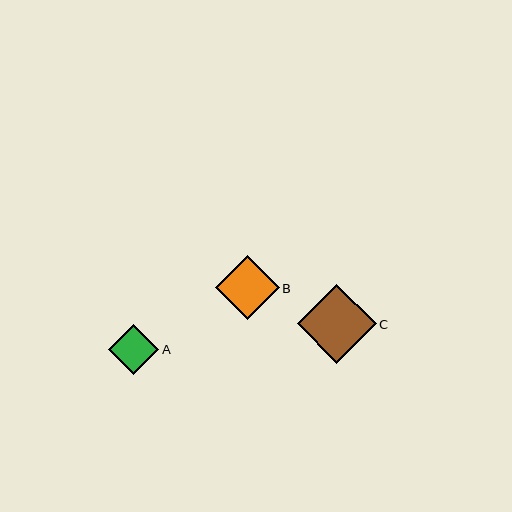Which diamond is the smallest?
Diamond A is the smallest with a size of approximately 50 pixels.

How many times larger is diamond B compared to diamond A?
Diamond B is approximately 1.3 times the size of diamond A.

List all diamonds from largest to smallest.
From largest to smallest: C, B, A.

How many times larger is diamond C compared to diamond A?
Diamond C is approximately 1.6 times the size of diamond A.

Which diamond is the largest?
Diamond C is the largest with a size of approximately 79 pixels.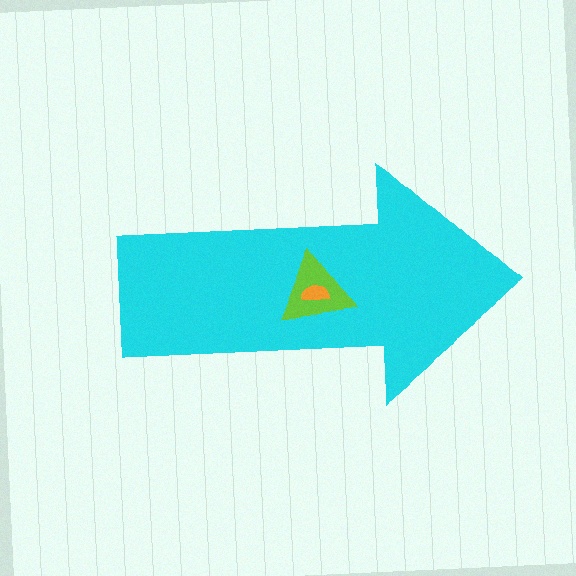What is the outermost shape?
The cyan arrow.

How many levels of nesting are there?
3.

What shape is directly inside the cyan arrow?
The lime triangle.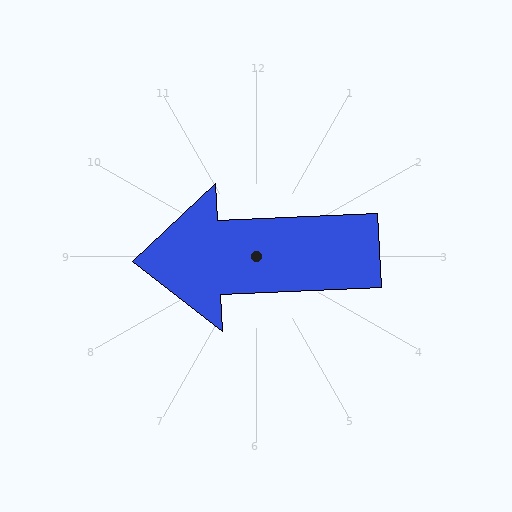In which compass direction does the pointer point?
West.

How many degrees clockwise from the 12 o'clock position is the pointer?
Approximately 267 degrees.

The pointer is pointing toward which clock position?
Roughly 9 o'clock.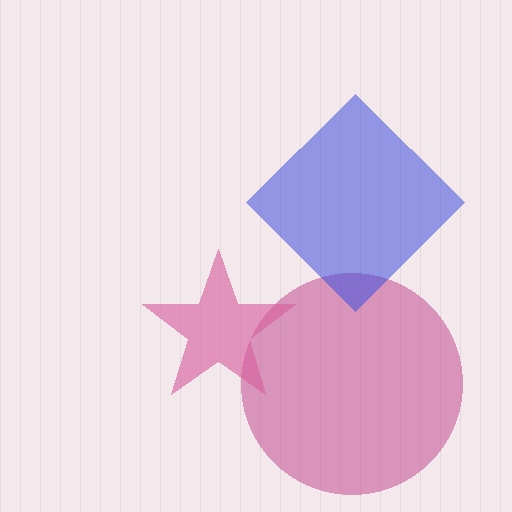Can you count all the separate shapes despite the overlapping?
Yes, there are 3 separate shapes.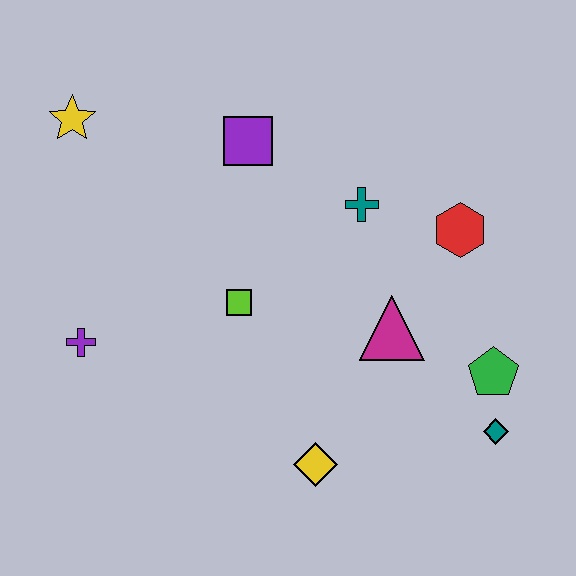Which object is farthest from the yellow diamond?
The yellow star is farthest from the yellow diamond.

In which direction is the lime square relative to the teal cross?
The lime square is to the left of the teal cross.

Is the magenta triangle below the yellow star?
Yes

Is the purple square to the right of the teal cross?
No